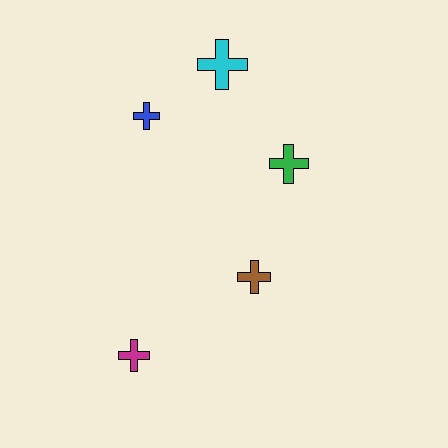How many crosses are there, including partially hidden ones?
There are 5 crosses.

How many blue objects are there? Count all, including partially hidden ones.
There is 1 blue object.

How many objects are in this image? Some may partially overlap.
There are 5 objects.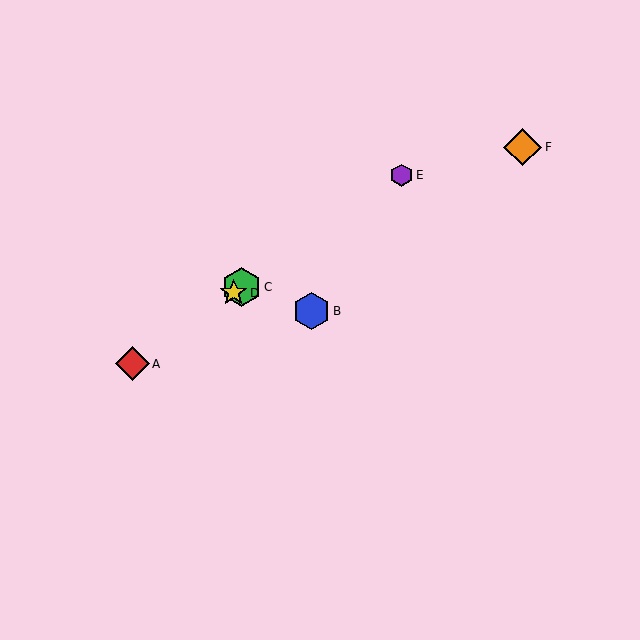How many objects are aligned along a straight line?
4 objects (A, C, D, E) are aligned along a straight line.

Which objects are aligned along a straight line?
Objects A, C, D, E are aligned along a straight line.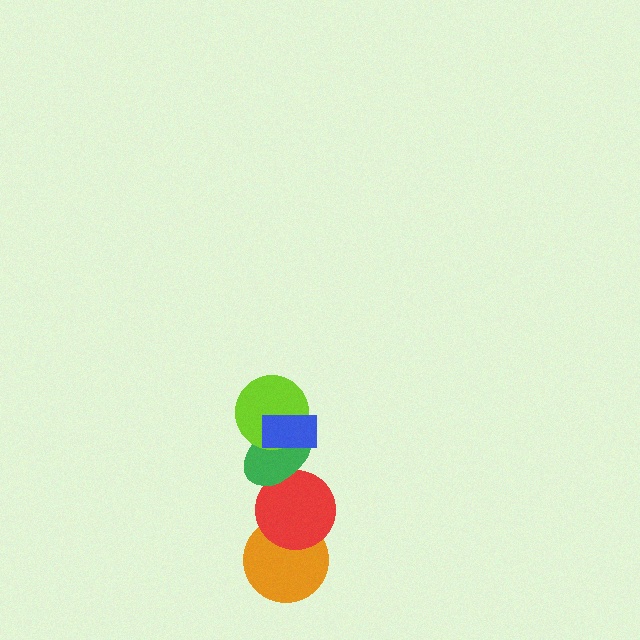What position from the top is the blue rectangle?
The blue rectangle is 1st from the top.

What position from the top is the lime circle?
The lime circle is 2nd from the top.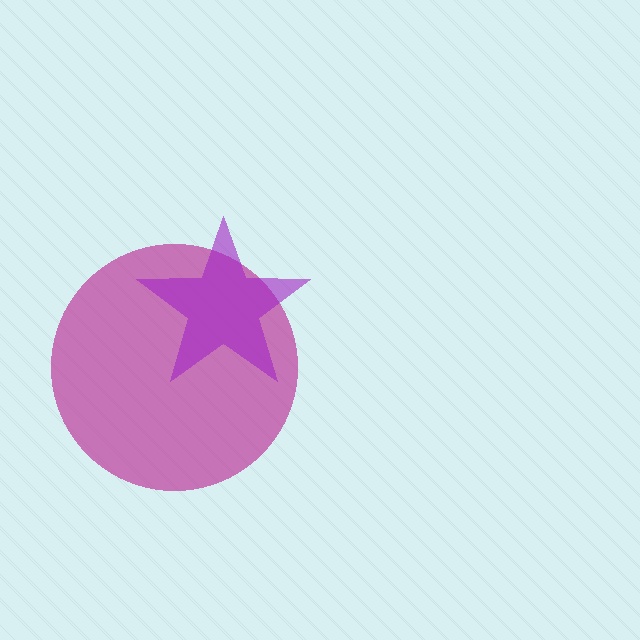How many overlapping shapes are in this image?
There are 2 overlapping shapes in the image.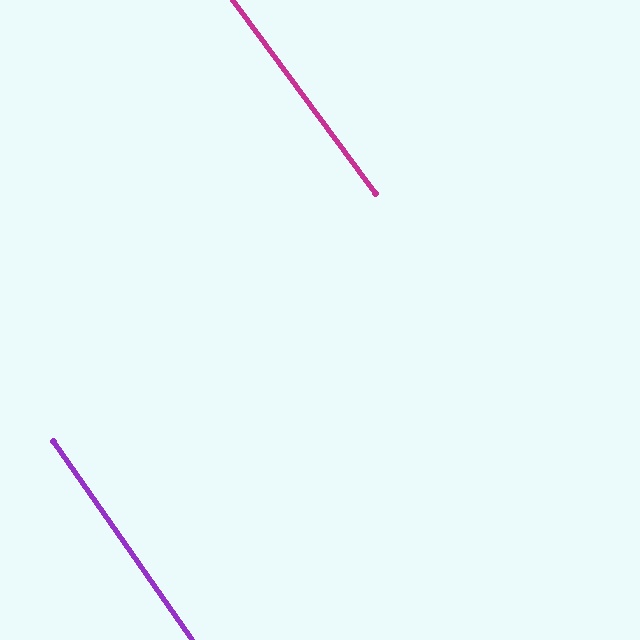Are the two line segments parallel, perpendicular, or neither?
Parallel — their directions differ by only 1.1°.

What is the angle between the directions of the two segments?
Approximately 1 degree.